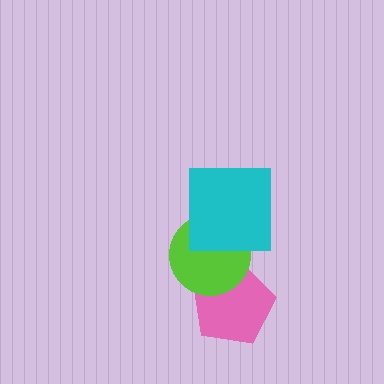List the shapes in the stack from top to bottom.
From top to bottom: the cyan square, the lime circle, the pink pentagon.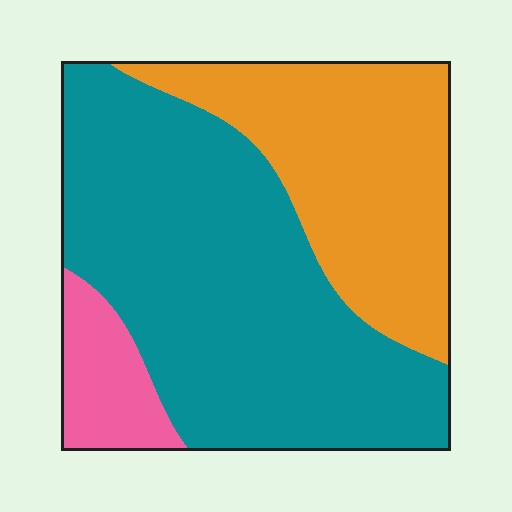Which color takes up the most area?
Teal, at roughly 60%.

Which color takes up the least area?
Pink, at roughly 10%.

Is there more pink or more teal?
Teal.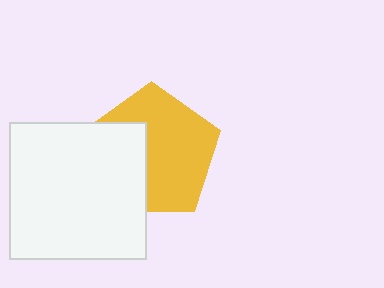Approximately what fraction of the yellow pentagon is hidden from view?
Roughly 38% of the yellow pentagon is hidden behind the white square.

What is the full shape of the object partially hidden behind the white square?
The partially hidden object is a yellow pentagon.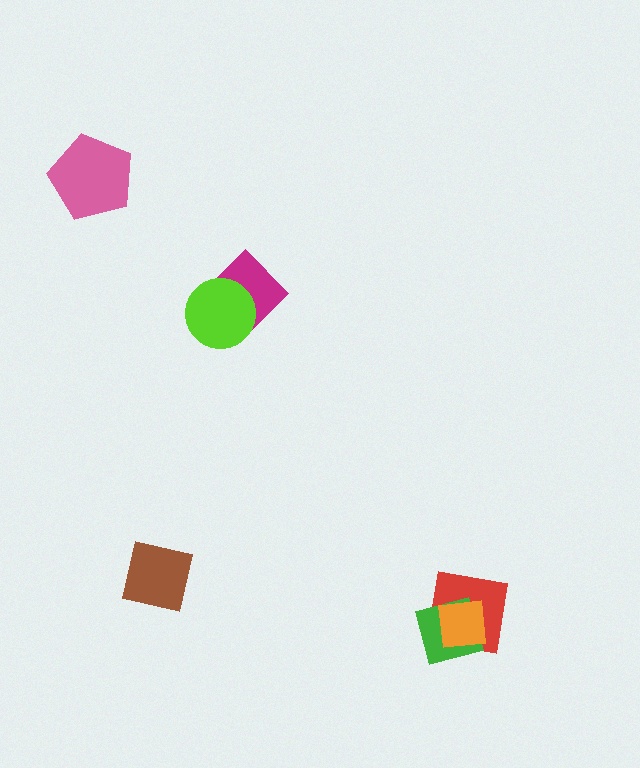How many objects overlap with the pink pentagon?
0 objects overlap with the pink pentagon.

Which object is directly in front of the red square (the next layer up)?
The green square is directly in front of the red square.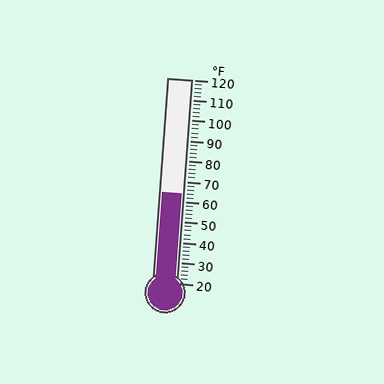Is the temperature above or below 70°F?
The temperature is below 70°F.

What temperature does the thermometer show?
The thermometer shows approximately 64°F.